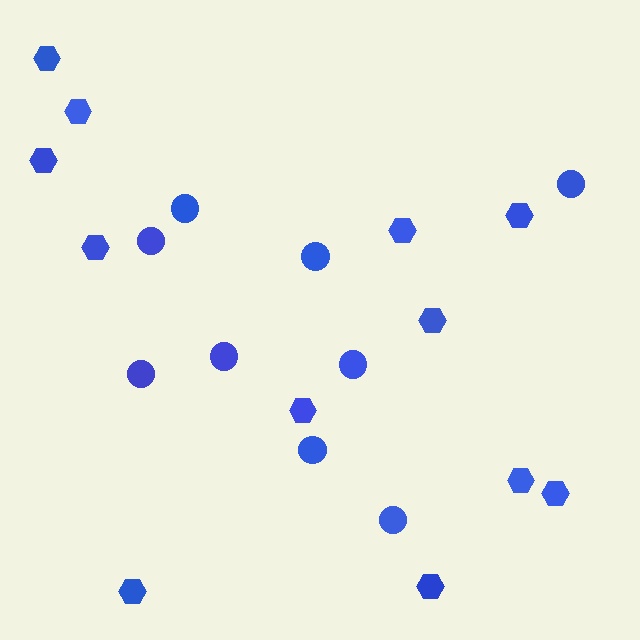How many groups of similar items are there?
There are 2 groups: one group of hexagons (12) and one group of circles (9).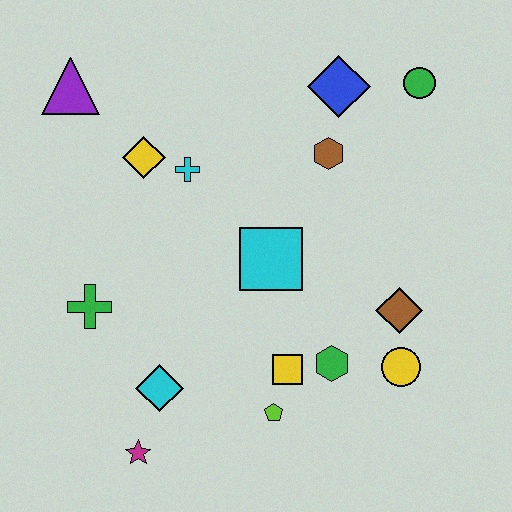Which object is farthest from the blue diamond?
The magenta star is farthest from the blue diamond.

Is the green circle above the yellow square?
Yes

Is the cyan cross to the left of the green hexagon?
Yes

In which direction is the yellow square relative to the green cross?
The yellow square is to the right of the green cross.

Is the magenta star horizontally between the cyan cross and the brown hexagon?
No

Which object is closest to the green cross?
The cyan diamond is closest to the green cross.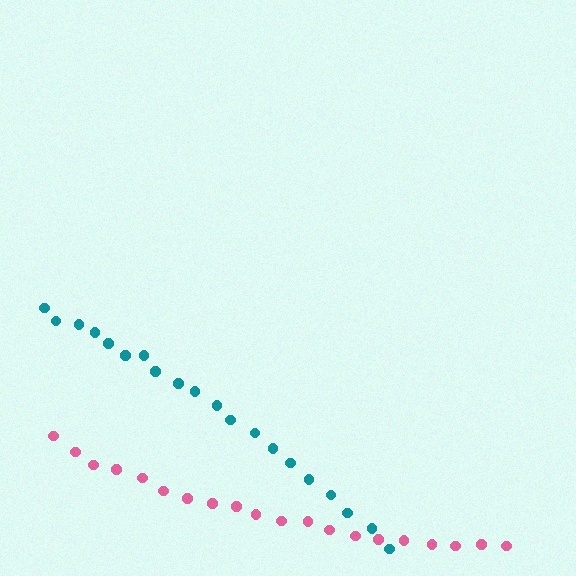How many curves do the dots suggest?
There are 2 distinct paths.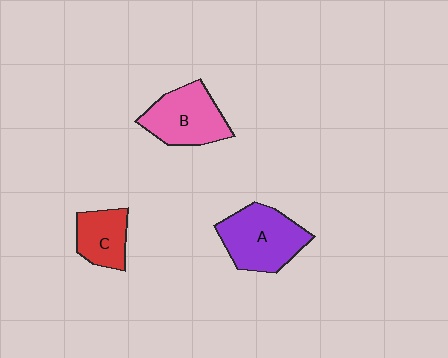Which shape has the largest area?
Shape A (purple).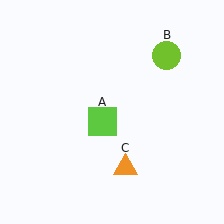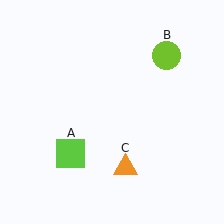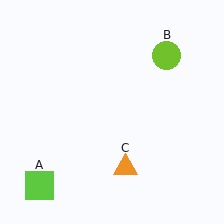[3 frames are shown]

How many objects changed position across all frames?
1 object changed position: lime square (object A).